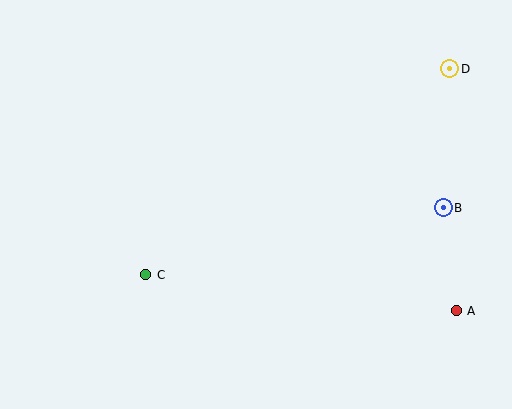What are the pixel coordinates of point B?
Point B is at (443, 208).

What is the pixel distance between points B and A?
The distance between B and A is 104 pixels.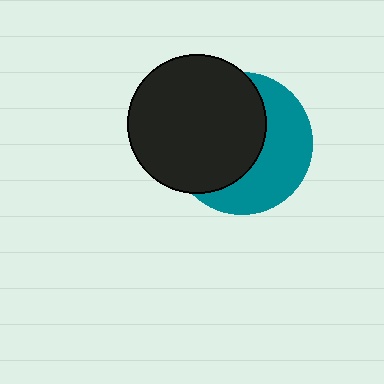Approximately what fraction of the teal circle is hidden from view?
Roughly 55% of the teal circle is hidden behind the black circle.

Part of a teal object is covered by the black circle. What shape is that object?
It is a circle.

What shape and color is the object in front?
The object in front is a black circle.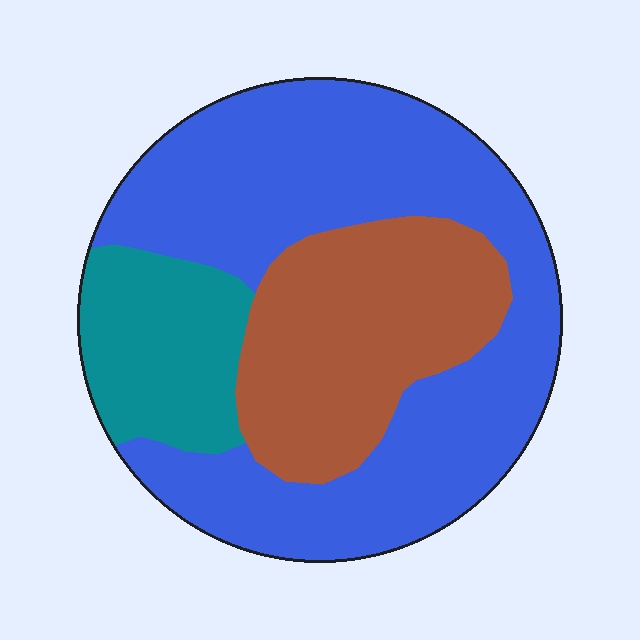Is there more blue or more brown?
Blue.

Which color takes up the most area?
Blue, at roughly 55%.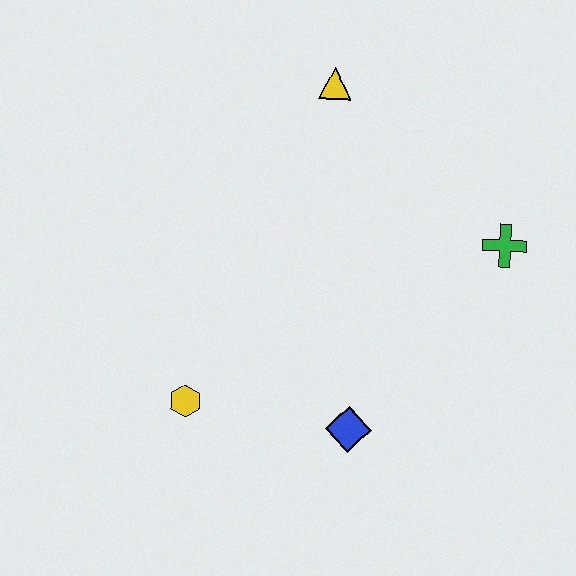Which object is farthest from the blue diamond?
The yellow triangle is farthest from the blue diamond.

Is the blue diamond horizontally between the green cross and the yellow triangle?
Yes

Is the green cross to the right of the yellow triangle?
Yes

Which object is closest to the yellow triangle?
The green cross is closest to the yellow triangle.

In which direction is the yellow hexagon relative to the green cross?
The yellow hexagon is to the left of the green cross.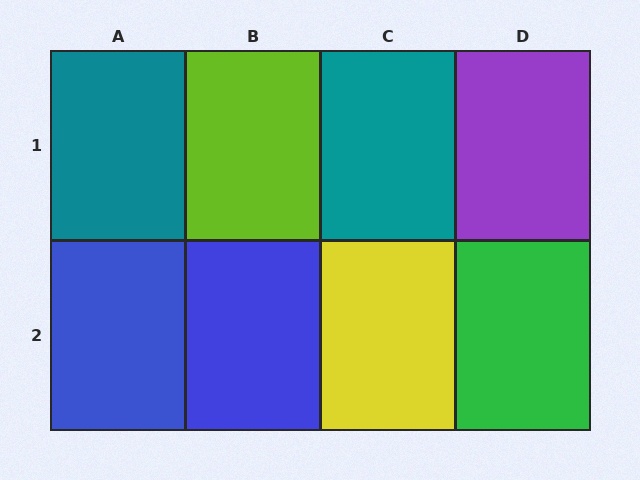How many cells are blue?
2 cells are blue.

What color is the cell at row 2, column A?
Blue.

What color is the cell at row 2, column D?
Green.